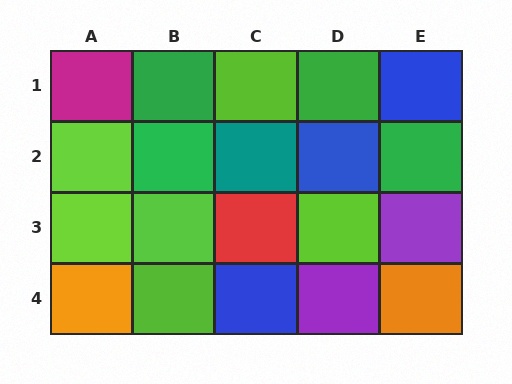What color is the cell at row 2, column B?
Green.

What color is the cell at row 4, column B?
Lime.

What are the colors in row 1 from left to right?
Magenta, green, lime, green, blue.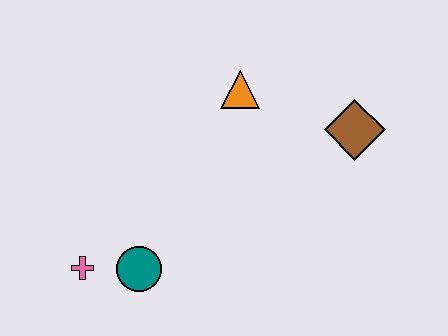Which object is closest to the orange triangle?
The brown diamond is closest to the orange triangle.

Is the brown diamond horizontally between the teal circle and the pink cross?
No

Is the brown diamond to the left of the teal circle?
No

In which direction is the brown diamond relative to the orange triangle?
The brown diamond is to the right of the orange triangle.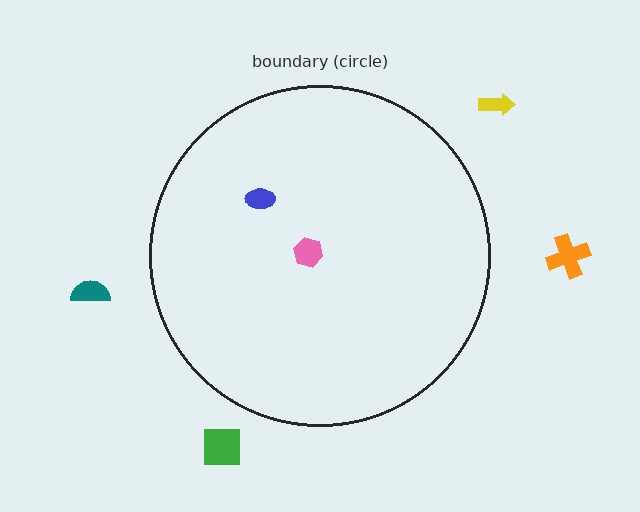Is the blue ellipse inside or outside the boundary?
Inside.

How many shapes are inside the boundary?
2 inside, 4 outside.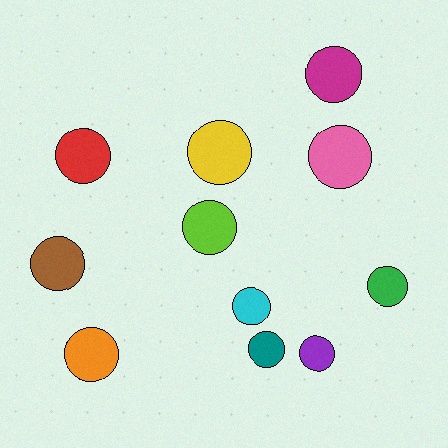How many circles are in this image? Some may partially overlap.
There are 11 circles.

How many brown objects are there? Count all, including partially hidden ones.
There is 1 brown object.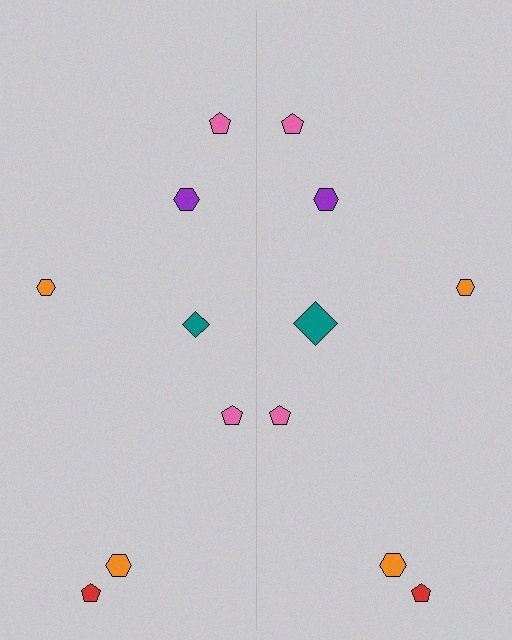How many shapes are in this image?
There are 14 shapes in this image.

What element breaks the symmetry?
The teal diamond on the right side has a different size than its mirror counterpart.